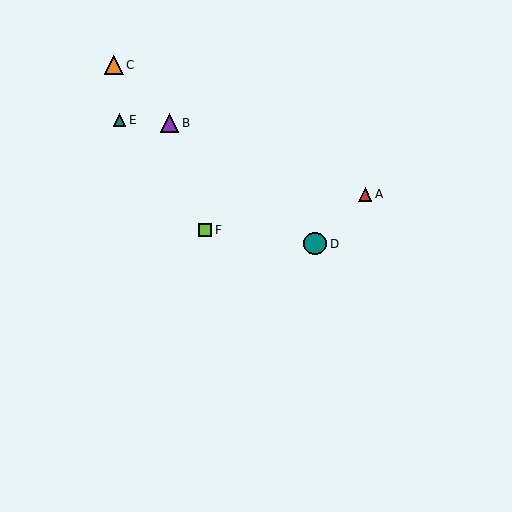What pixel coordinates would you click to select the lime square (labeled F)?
Click at (205, 230) to select the lime square F.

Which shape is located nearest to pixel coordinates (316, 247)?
The teal circle (labeled D) at (315, 244) is nearest to that location.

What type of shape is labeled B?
Shape B is a purple triangle.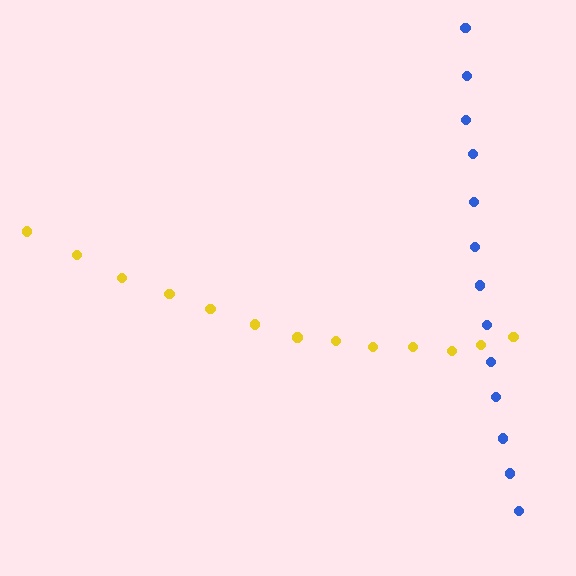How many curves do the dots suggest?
There are 2 distinct paths.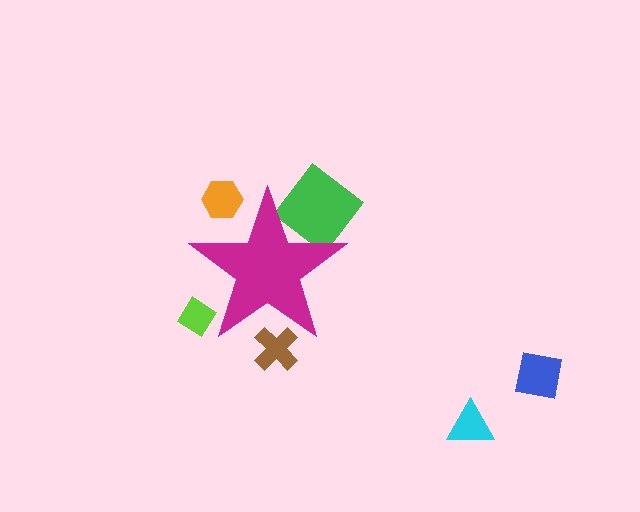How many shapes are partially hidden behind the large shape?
4 shapes are partially hidden.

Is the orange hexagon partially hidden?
Yes, the orange hexagon is partially hidden behind the magenta star.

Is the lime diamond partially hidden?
Yes, the lime diamond is partially hidden behind the magenta star.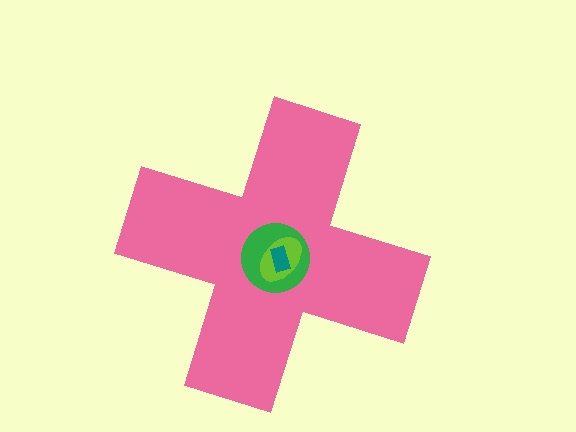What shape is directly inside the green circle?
The lime ellipse.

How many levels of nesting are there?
4.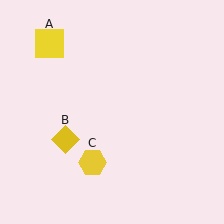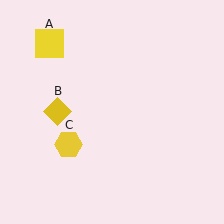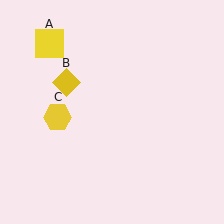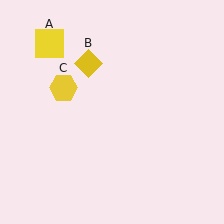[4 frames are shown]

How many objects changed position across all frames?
2 objects changed position: yellow diamond (object B), yellow hexagon (object C).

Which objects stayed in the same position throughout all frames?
Yellow square (object A) remained stationary.